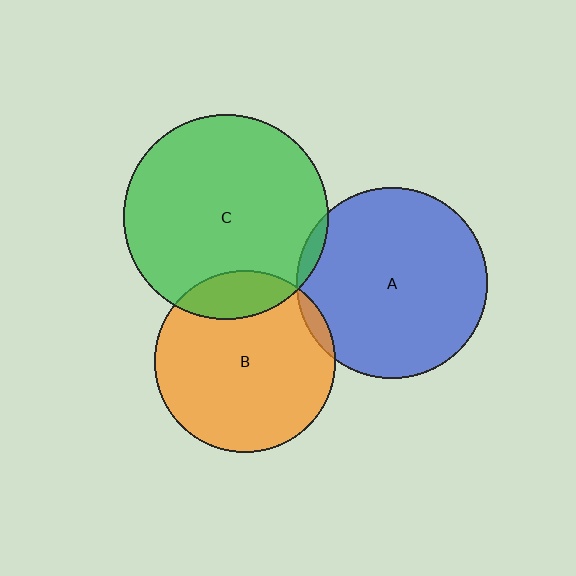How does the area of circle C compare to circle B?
Approximately 1.3 times.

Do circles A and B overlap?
Yes.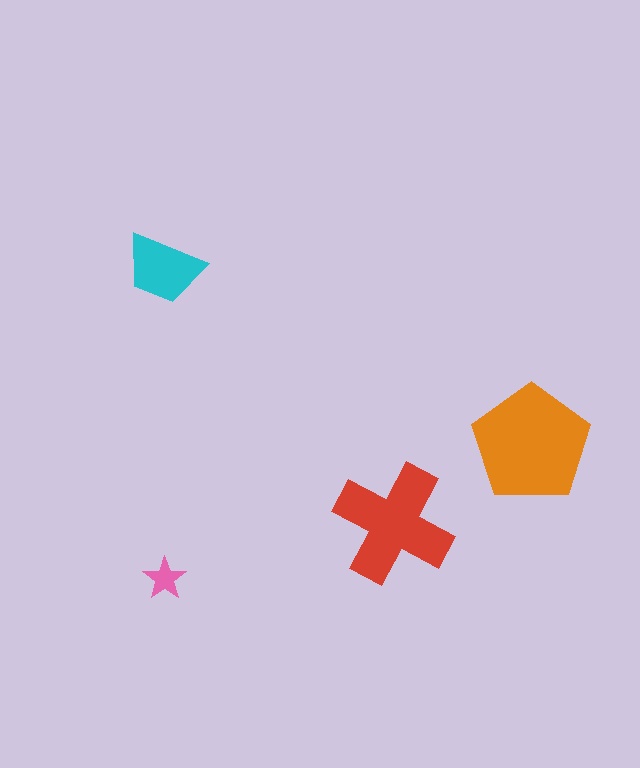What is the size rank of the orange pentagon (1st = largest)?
1st.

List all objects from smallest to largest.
The pink star, the cyan trapezoid, the red cross, the orange pentagon.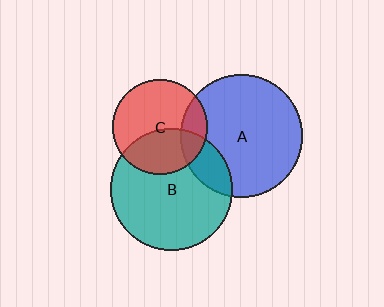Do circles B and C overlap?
Yes.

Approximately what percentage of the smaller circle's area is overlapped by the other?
Approximately 40%.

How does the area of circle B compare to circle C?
Approximately 1.6 times.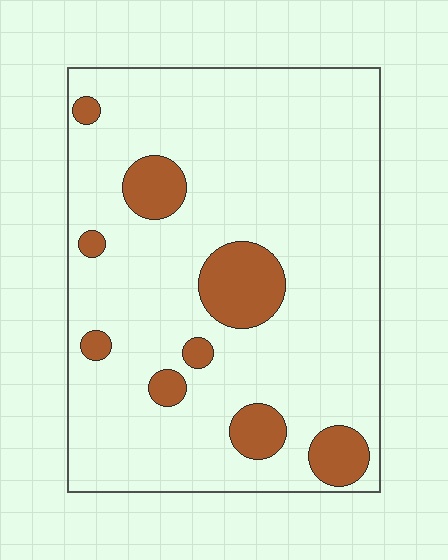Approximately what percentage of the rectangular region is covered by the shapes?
Approximately 15%.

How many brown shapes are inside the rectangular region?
9.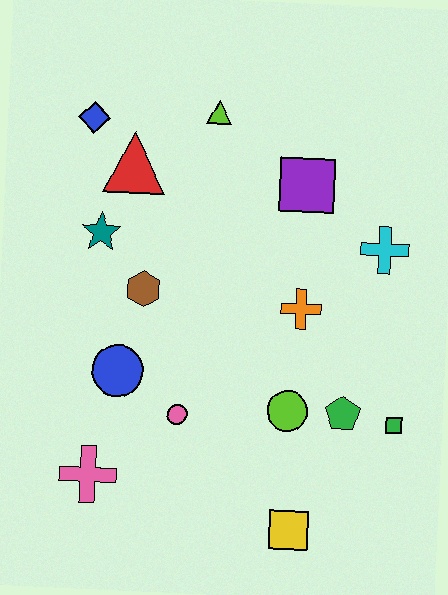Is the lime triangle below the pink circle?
No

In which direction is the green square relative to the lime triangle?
The green square is below the lime triangle.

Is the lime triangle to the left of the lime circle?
Yes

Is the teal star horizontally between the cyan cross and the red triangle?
No